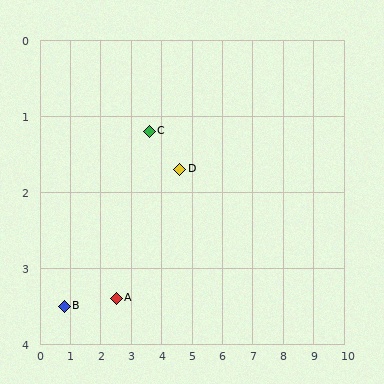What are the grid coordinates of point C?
Point C is at approximately (3.6, 1.2).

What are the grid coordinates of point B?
Point B is at approximately (0.8, 3.5).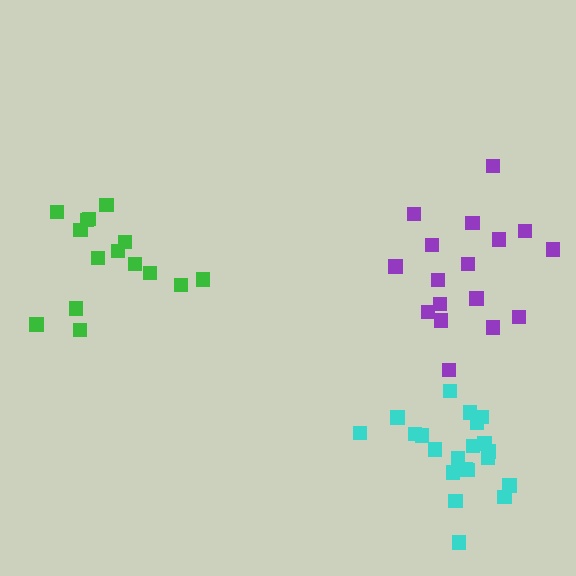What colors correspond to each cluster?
The clusters are colored: purple, green, cyan.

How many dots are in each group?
Group 1: 17 dots, Group 2: 15 dots, Group 3: 21 dots (53 total).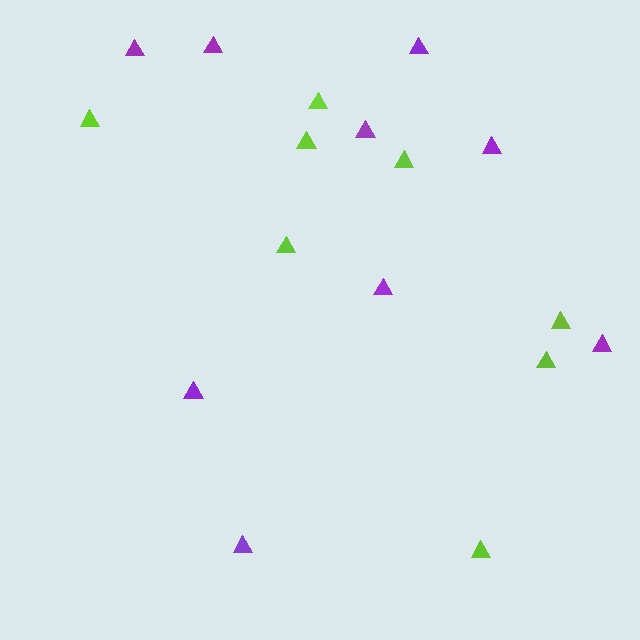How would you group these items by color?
There are 2 groups: one group of purple triangles (9) and one group of lime triangles (8).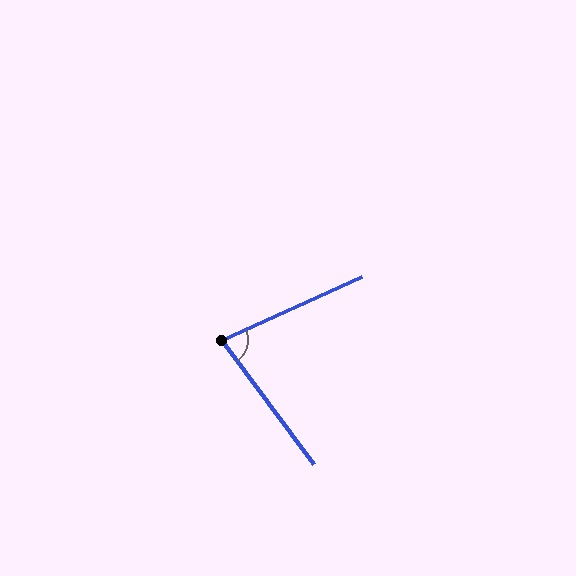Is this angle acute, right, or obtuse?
It is acute.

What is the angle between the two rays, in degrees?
Approximately 78 degrees.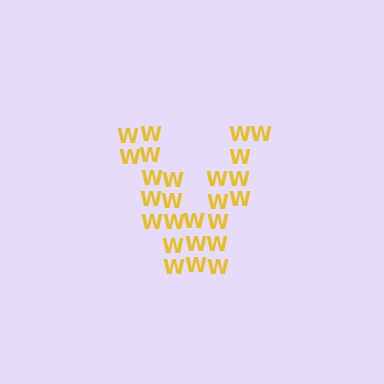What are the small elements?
The small elements are letter W's.